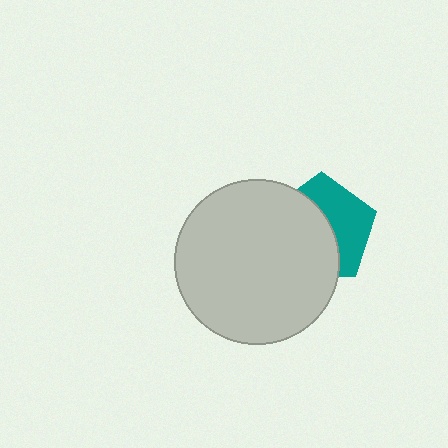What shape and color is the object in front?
The object in front is a light gray circle.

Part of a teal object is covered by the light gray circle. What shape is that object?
It is a pentagon.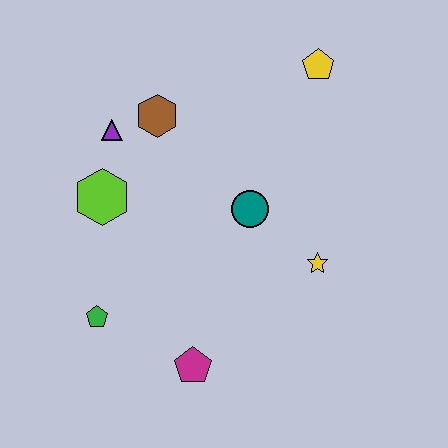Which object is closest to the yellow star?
The teal circle is closest to the yellow star.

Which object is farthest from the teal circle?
The green pentagon is farthest from the teal circle.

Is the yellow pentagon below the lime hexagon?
No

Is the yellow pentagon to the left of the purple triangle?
No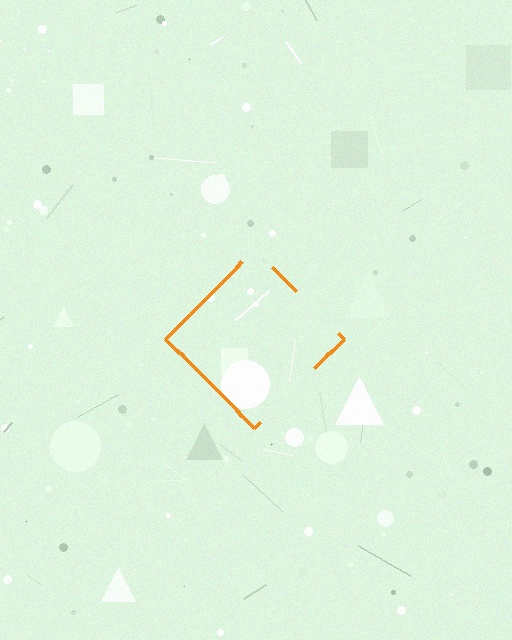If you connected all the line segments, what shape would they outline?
They would outline a diamond.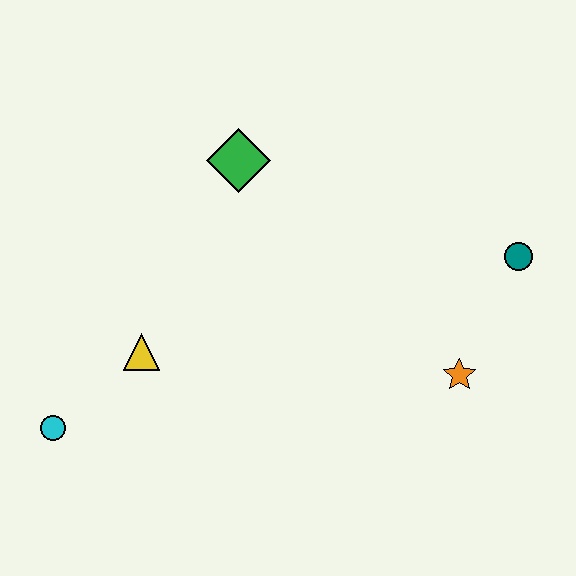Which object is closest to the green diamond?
The yellow triangle is closest to the green diamond.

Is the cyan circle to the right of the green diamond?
No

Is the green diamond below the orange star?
No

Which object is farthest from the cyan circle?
The teal circle is farthest from the cyan circle.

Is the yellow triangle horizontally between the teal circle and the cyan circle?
Yes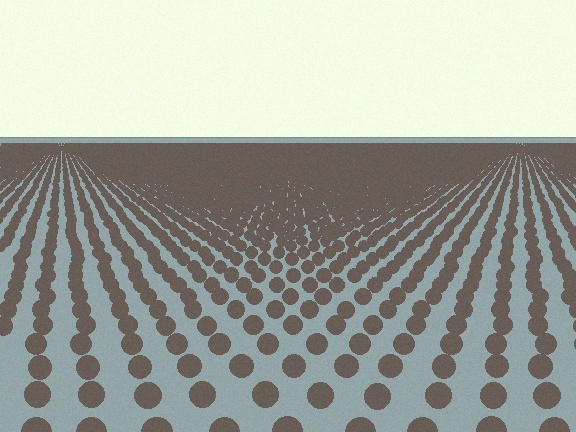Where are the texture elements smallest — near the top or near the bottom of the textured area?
Near the top.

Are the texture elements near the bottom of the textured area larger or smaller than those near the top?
Larger. Near the bottom, elements are closer to the viewer and appear at a bigger on-screen size.